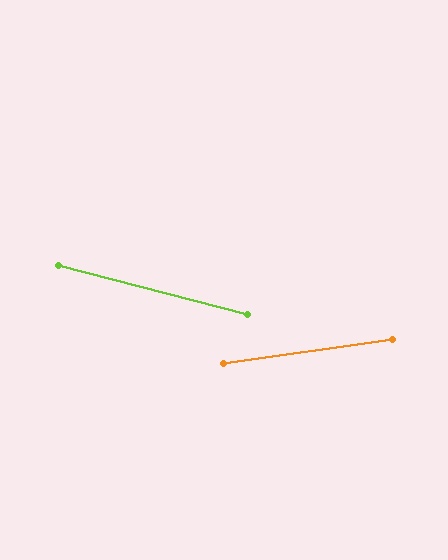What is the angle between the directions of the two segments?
Approximately 23 degrees.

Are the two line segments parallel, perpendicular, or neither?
Neither parallel nor perpendicular — they differ by about 23°.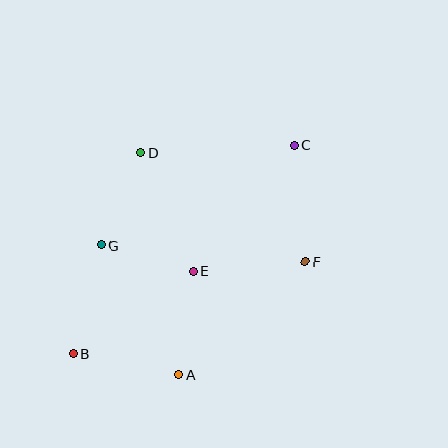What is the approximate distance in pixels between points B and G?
The distance between B and G is approximately 112 pixels.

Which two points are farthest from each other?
Points B and C are farthest from each other.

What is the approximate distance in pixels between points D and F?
The distance between D and F is approximately 198 pixels.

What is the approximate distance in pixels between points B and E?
The distance between B and E is approximately 146 pixels.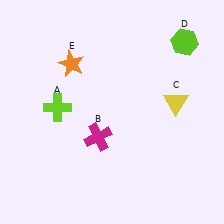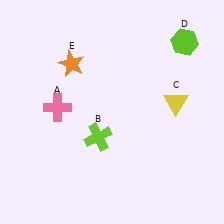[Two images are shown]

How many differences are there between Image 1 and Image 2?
There are 2 differences between the two images.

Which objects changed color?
A changed from lime to pink. B changed from magenta to lime.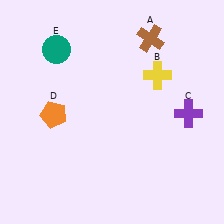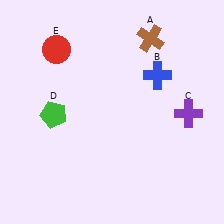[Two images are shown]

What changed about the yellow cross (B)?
In Image 1, B is yellow. In Image 2, it changed to blue.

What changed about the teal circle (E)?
In Image 1, E is teal. In Image 2, it changed to red.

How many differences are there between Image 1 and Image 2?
There are 3 differences between the two images.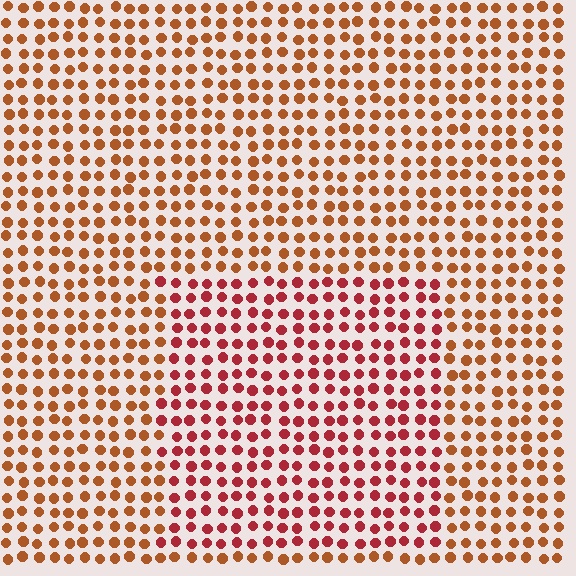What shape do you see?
I see a rectangle.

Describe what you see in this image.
The image is filled with small brown elements in a uniform arrangement. A rectangle-shaped region is visible where the elements are tinted to a slightly different hue, forming a subtle color boundary.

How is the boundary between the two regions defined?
The boundary is defined purely by a slight shift in hue (about 29 degrees). Spacing, size, and orientation are identical on both sides.